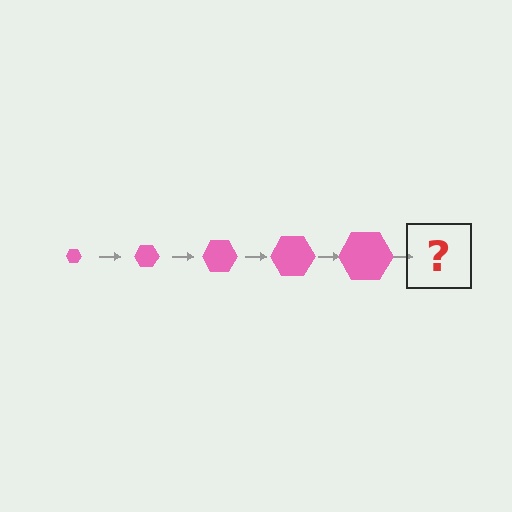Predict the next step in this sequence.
The next step is a pink hexagon, larger than the previous one.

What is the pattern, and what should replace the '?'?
The pattern is that the hexagon gets progressively larger each step. The '?' should be a pink hexagon, larger than the previous one.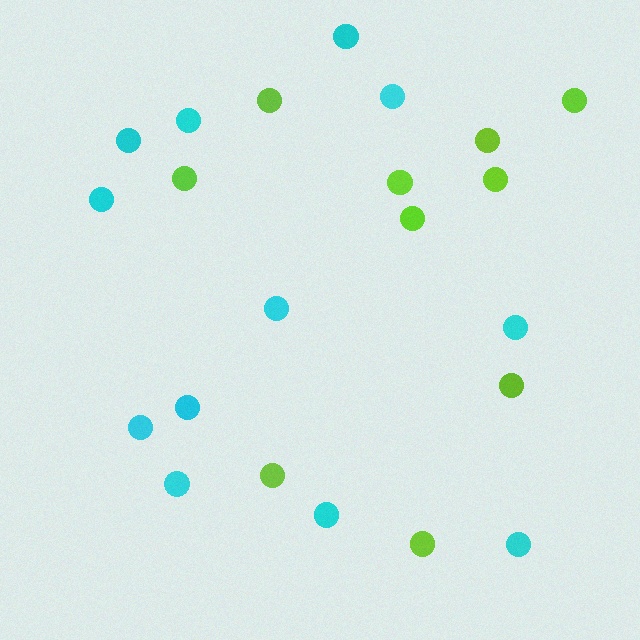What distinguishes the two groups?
There are 2 groups: one group of lime circles (10) and one group of cyan circles (12).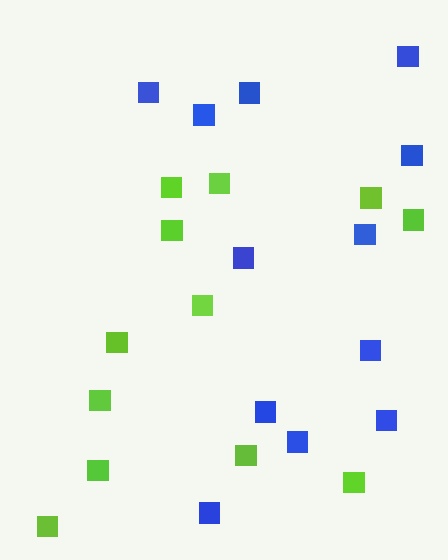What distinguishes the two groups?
There are 2 groups: one group of blue squares (12) and one group of lime squares (12).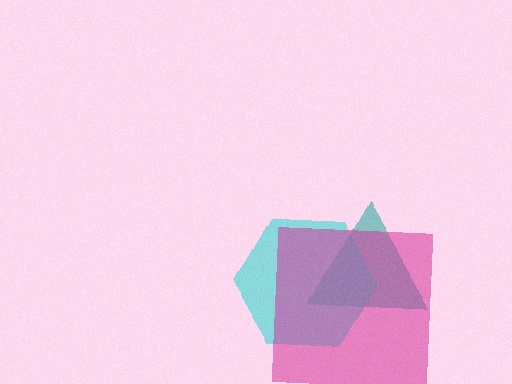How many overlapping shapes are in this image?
There are 3 overlapping shapes in the image.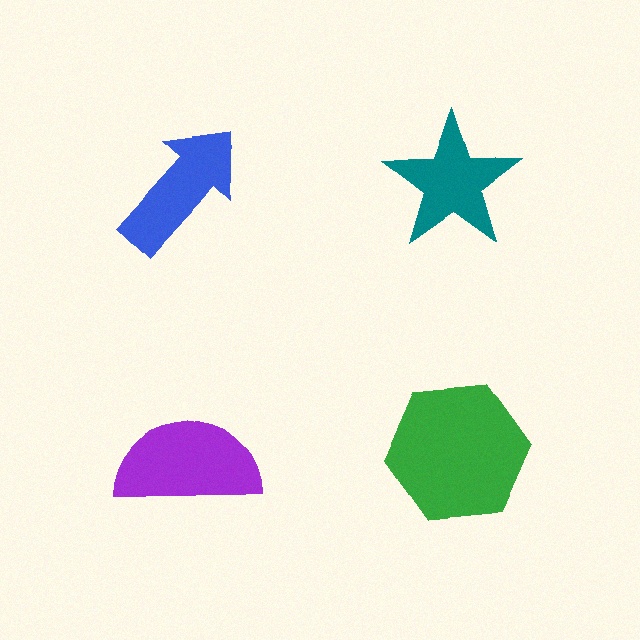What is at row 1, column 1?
A blue arrow.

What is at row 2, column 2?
A green hexagon.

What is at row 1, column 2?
A teal star.